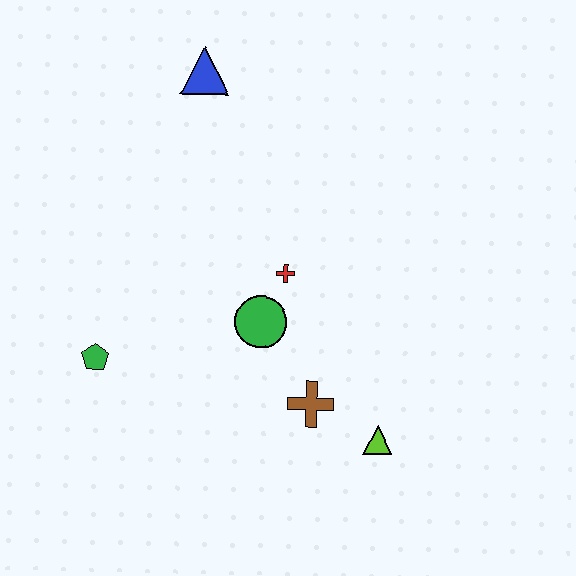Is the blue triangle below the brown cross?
No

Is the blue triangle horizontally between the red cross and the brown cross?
No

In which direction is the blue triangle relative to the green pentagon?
The blue triangle is above the green pentagon.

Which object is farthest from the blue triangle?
The lime triangle is farthest from the blue triangle.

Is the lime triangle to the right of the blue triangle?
Yes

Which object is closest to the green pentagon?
The green circle is closest to the green pentagon.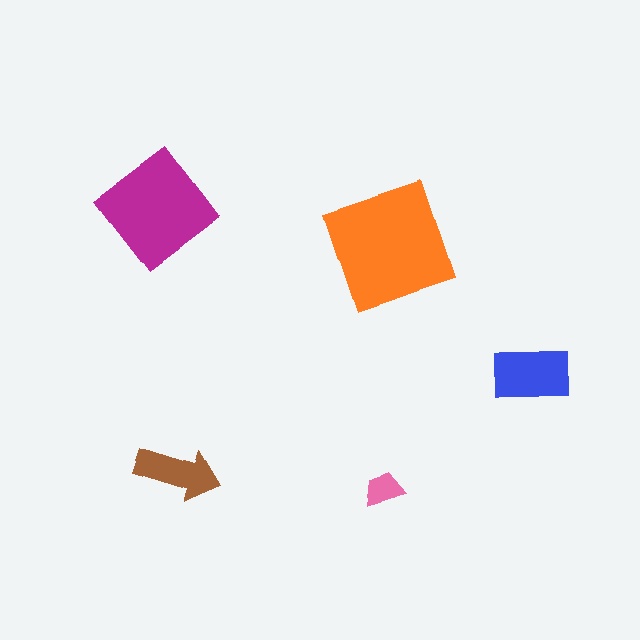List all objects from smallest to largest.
The pink trapezoid, the brown arrow, the blue rectangle, the magenta diamond, the orange square.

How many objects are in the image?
There are 5 objects in the image.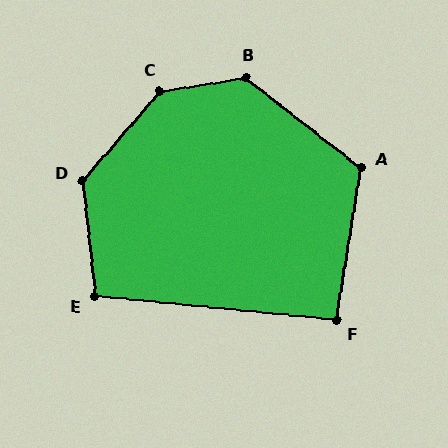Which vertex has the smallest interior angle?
F, at approximately 94 degrees.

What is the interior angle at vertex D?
Approximately 133 degrees (obtuse).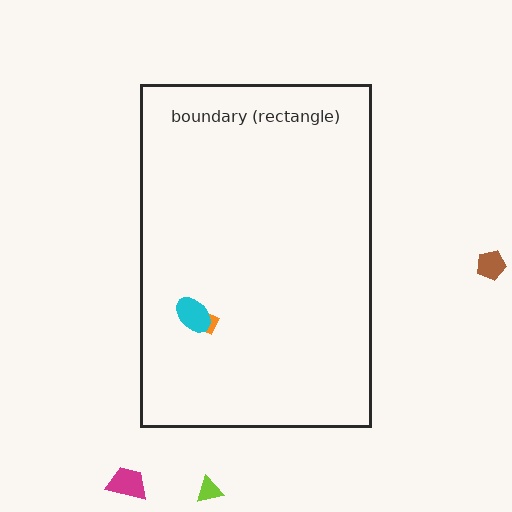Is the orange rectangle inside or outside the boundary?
Inside.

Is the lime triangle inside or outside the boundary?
Outside.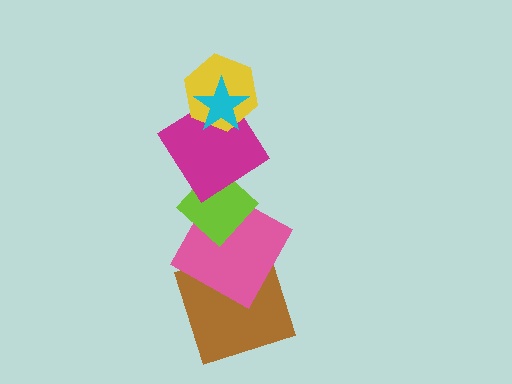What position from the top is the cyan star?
The cyan star is 1st from the top.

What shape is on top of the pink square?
The lime diamond is on top of the pink square.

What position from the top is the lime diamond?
The lime diamond is 4th from the top.